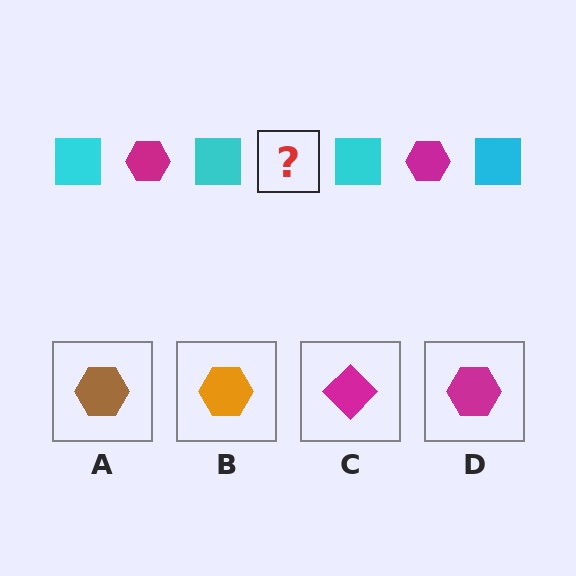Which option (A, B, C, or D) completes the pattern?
D.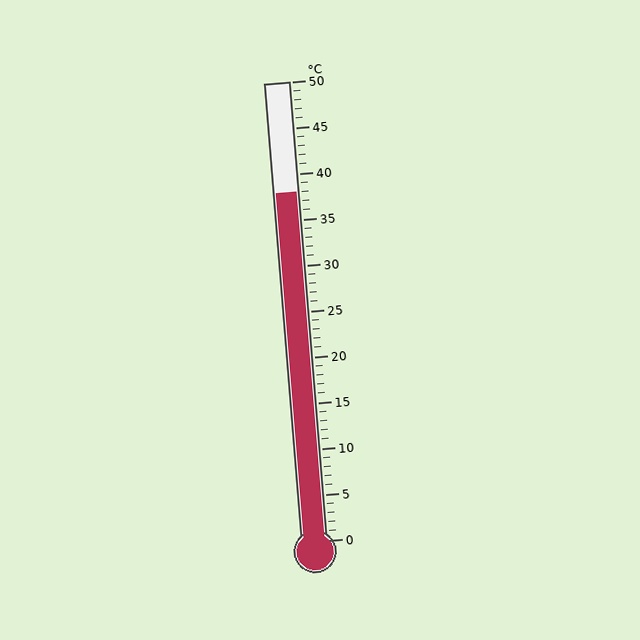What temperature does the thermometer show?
The thermometer shows approximately 38°C.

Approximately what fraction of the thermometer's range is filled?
The thermometer is filled to approximately 75% of its range.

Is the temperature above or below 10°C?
The temperature is above 10°C.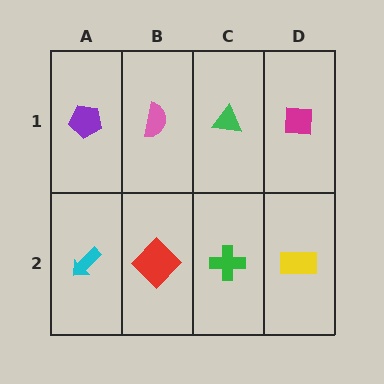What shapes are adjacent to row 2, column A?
A purple pentagon (row 1, column A), a red diamond (row 2, column B).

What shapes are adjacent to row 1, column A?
A cyan arrow (row 2, column A), a pink semicircle (row 1, column B).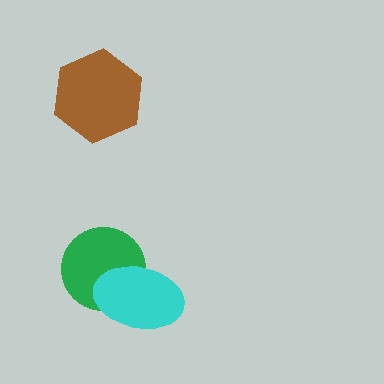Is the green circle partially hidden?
Yes, it is partially covered by another shape.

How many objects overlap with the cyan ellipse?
1 object overlaps with the cyan ellipse.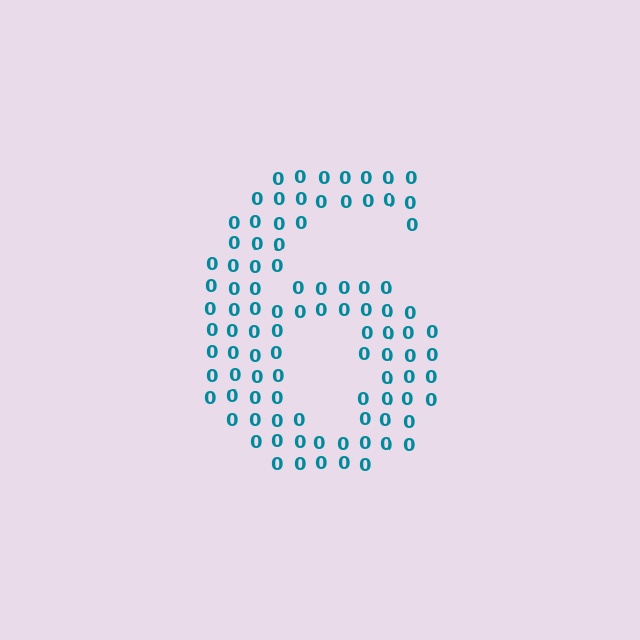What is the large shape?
The large shape is the digit 6.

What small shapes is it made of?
It is made of small digit 0's.